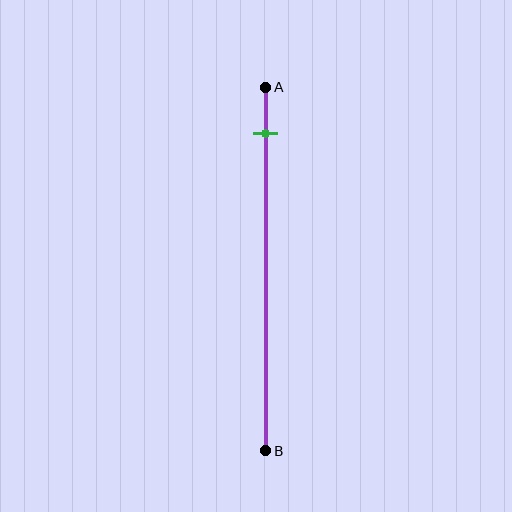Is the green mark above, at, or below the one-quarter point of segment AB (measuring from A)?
The green mark is above the one-quarter point of segment AB.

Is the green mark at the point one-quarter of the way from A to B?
No, the mark is at about 15% from A, not at the 25% one-quarter point.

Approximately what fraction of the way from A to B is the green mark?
The green mark is approximately 15% of the way from A to B.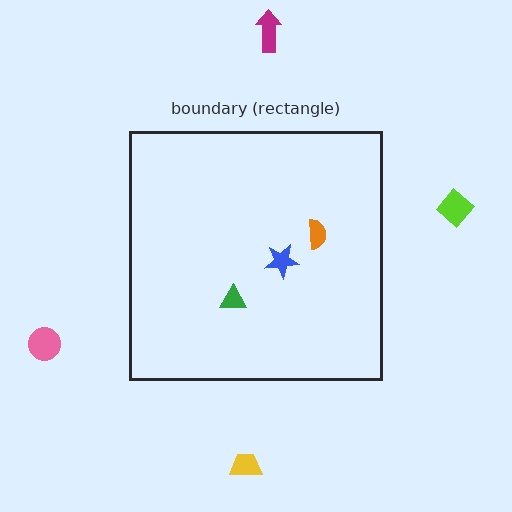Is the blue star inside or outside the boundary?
Inside.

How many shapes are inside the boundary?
3 inside, 4 outside.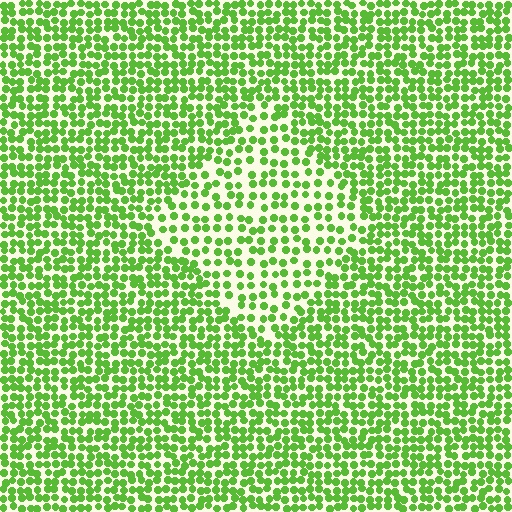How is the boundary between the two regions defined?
The boundary is defined by a change in element density (approximately 1.7x ratio). All elements are the same color, size, and shape.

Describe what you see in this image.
The image contains small lime elements arranged at two different densities. A diamond-shaped region is visible where the elements are less densely packed than the surrounding area.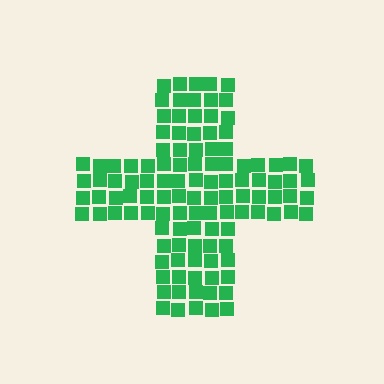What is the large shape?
The large shape is a cross.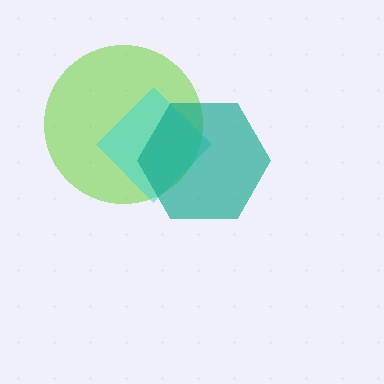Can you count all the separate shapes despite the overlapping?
Yes, there are 3 separate shapes.